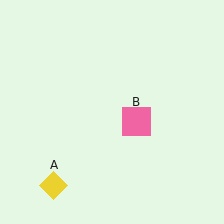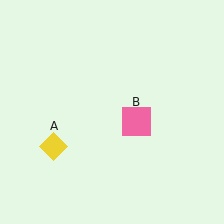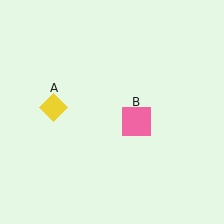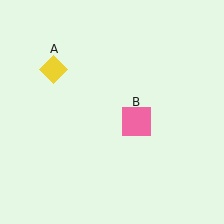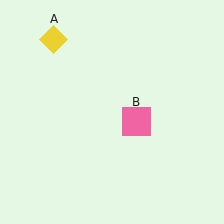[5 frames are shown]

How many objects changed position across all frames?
1 object changed position: yellow diamond (object A).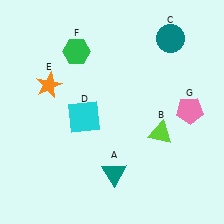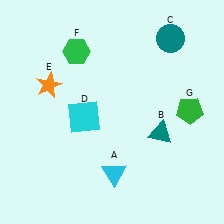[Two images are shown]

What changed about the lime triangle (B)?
In Image 1, B is lime. In Image 2, it changed to teal.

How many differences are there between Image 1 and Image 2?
There are 3 differences between the two images.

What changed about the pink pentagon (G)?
In Image 1, G is pink. In Image 2, it changed to green.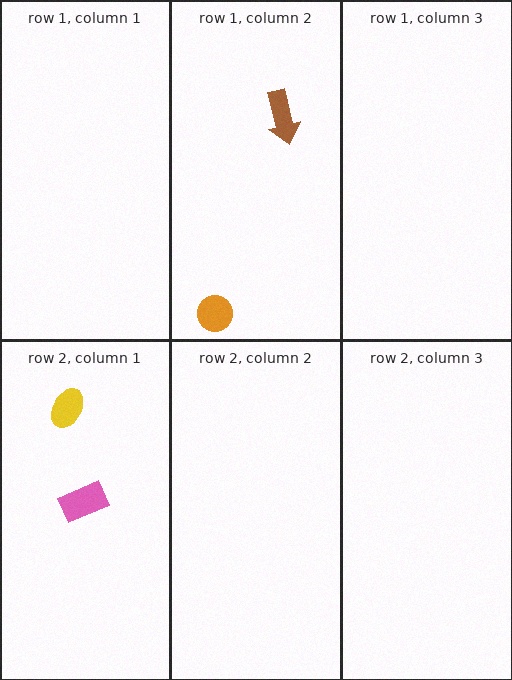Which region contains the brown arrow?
The row 1, column 2 region.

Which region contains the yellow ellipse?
The row 2, column 1 region.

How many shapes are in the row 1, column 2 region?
2.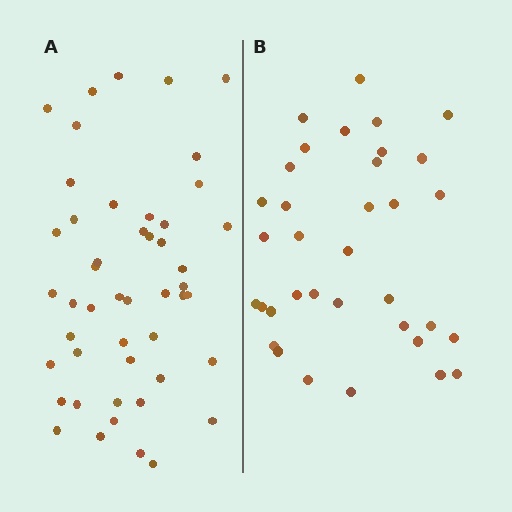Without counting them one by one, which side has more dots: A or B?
Region A (the left region) has more dots.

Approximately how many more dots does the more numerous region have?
Region A has approximately 15 more dots than region B.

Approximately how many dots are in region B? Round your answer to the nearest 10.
About 40 dots. (The exact count is 35, which rounds to 40.)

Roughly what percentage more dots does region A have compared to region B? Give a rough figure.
About 35% more.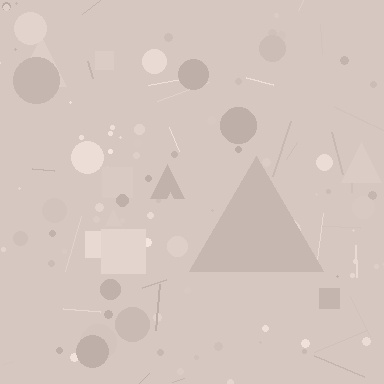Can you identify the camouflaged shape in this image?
The camouflaged shape is a triangle.